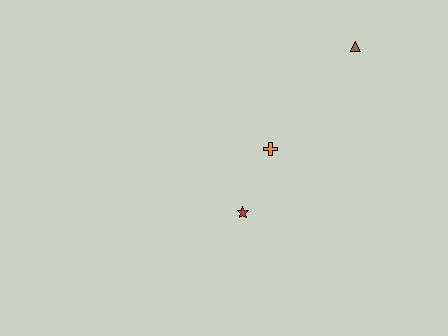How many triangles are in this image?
There is 1 triangle.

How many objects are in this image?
There are 3 objects.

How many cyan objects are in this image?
There are no cyan objects.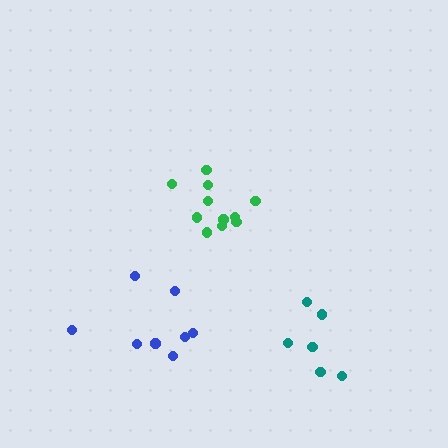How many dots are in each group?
Group 1: 11 dots, Group 2: 8 dots, Group 3: 6 dots (25 total).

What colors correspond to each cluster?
The clusters are colored: green, blue, teal.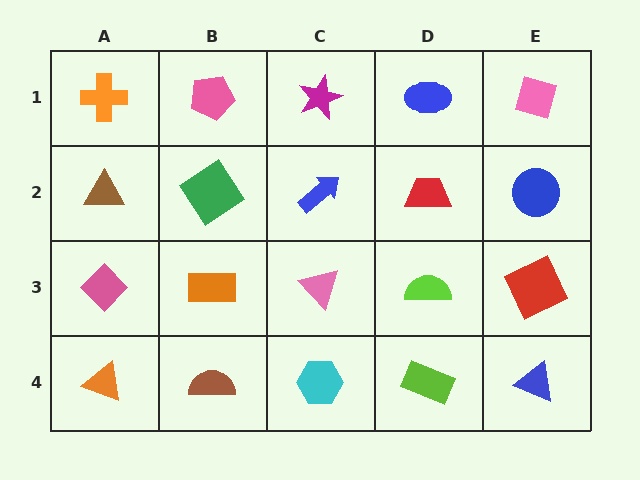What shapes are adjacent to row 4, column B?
An orange rectangle (row 3, column B), an orange triangle (row 4, column A), a cyan hexagon (row 4, column C).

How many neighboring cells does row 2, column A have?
3.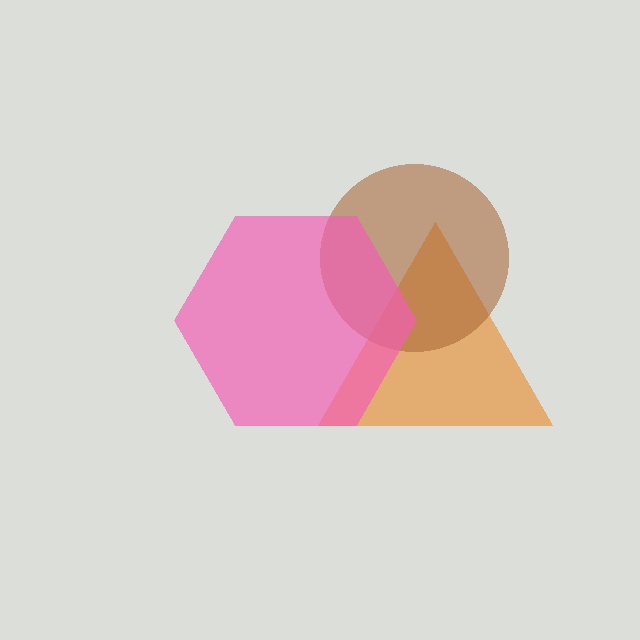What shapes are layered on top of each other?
The layered shapes are: an orange triangle, a brown circle, a pink hexagon.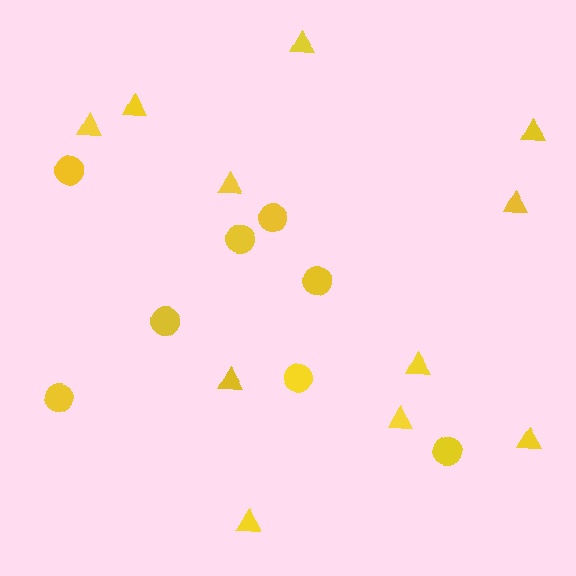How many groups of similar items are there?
There are 2 groups: one group of triangles (11) and one group of circles (8).